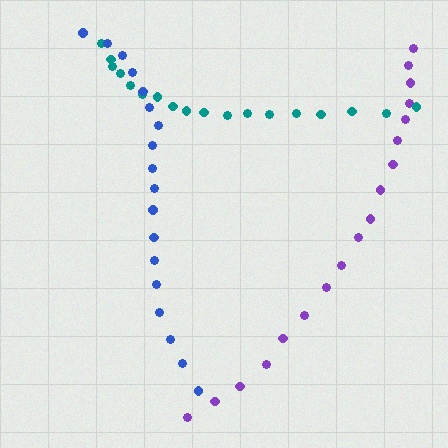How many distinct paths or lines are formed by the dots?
There are 3 distinct paths.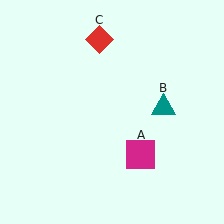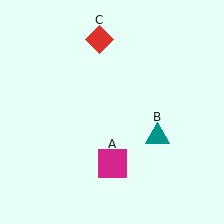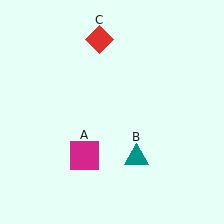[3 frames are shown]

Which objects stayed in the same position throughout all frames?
Red diamond (object C) remained stationary.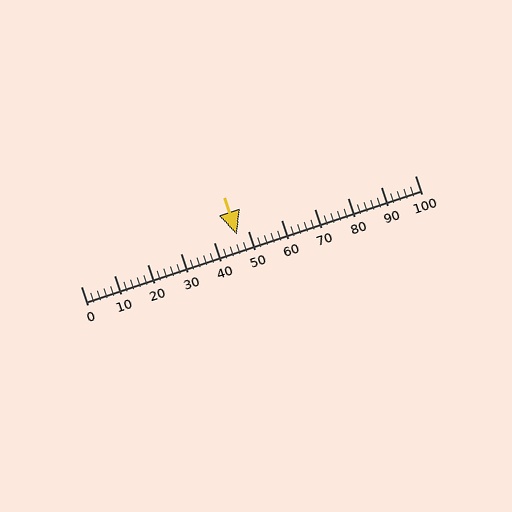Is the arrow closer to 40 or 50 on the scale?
The arrow is closer to 50.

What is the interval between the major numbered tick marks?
The major tick marks are spaced 10 units apart.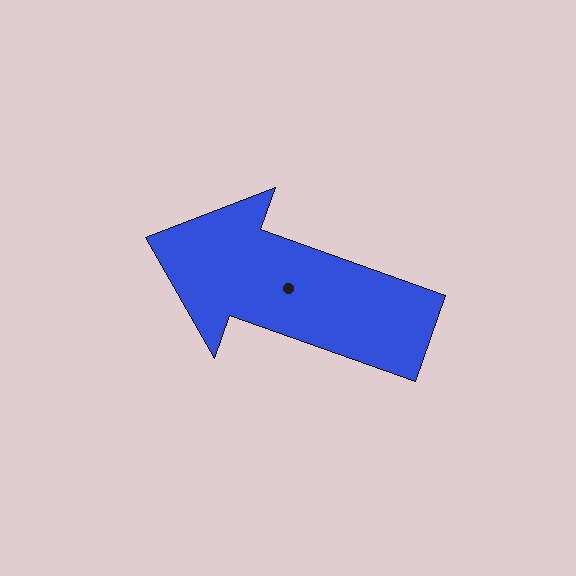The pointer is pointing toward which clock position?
Roughly 10 o'clock.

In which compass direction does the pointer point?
West.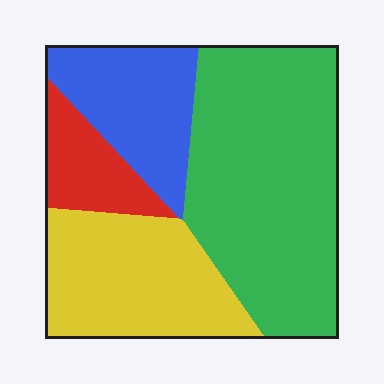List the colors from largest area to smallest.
From largest to smallest: green, yellow, blue, red.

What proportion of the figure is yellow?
Yellow covers roughly 25% of the figure.